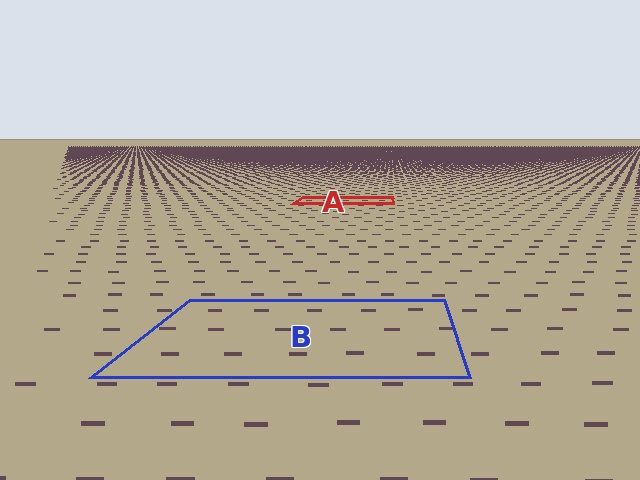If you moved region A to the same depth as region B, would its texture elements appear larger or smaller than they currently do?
They would appear larger. At a closer depth, the same texture elements are projected at a bigger on-screen size.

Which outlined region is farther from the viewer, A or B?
Region A is farther from the viewer — the texture elements inside it appear smaller and more densely packed.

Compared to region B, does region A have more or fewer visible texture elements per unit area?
Region A has more texture elements per unit area — they are packed more densely because it is farther away.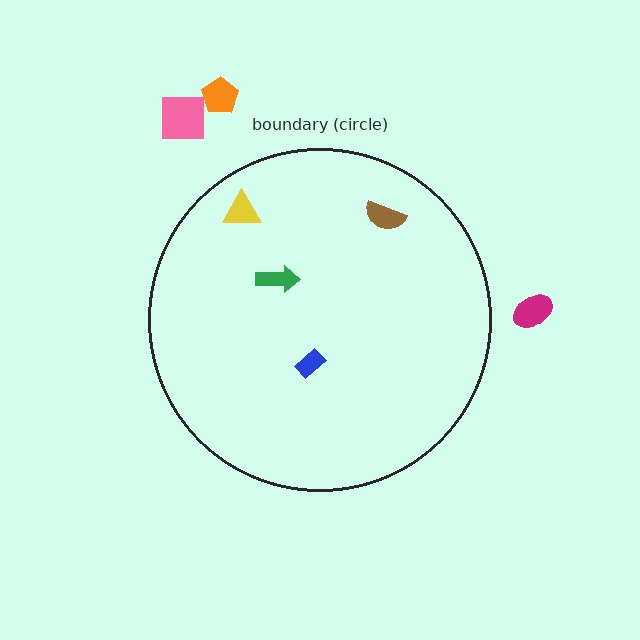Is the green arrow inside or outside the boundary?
Inside.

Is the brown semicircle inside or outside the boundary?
Inside.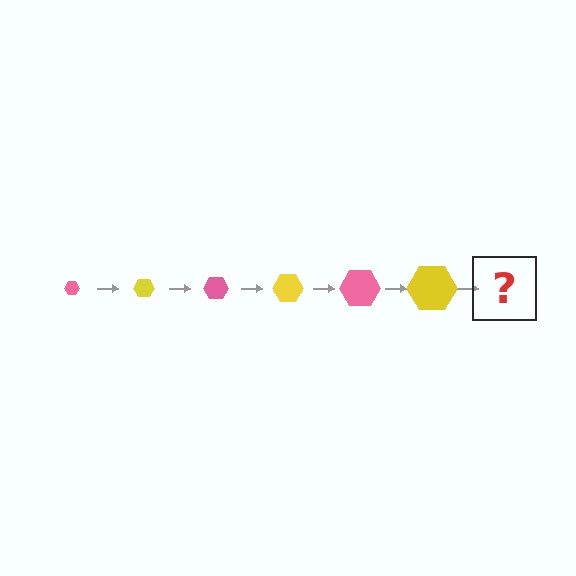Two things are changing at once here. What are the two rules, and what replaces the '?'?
The two rules are that the hexagon grows larger each step and the color cycles through pink and yellow. The '?' should be a pink hexagon, larger than the previous one.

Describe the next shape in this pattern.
It should be a pink hexagon, larger than the previous one.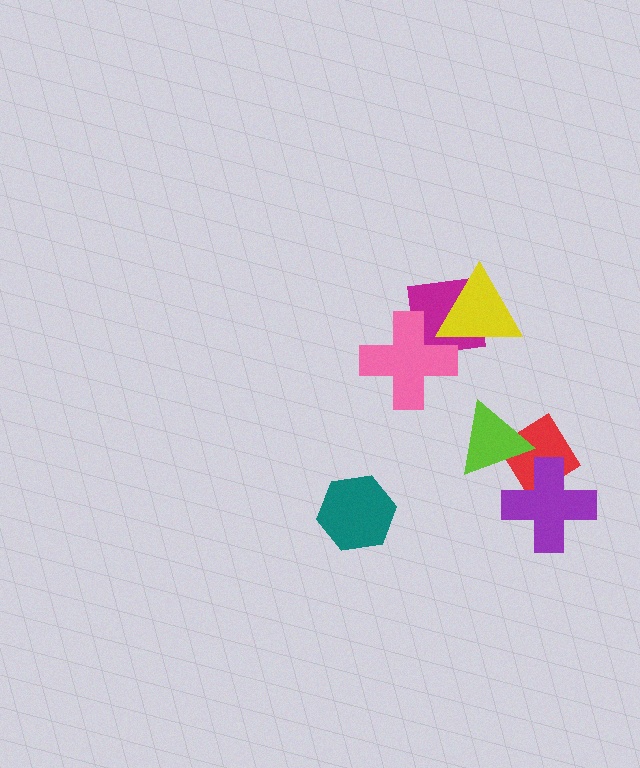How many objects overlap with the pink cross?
2 objects overlap with the pink cross.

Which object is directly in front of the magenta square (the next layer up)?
The pink cross is directly in front of the magenta square.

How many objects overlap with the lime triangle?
1 object overlaps with the lime triangle.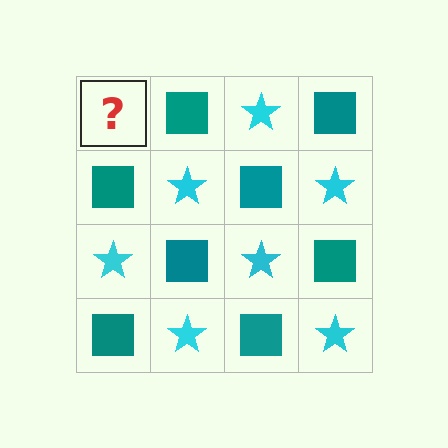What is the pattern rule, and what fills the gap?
The rule is that it alternates cyan star and teal square in a checkerboard pattern. The gap should be filled with a cyan star.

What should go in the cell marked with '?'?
The missing cell should contain a cyan star.